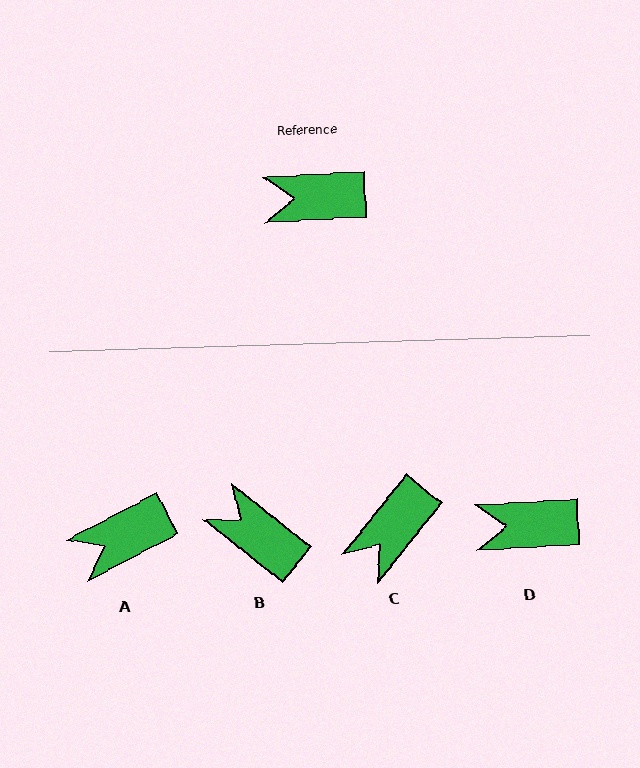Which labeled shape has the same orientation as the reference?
D.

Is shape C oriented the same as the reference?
No, it is off by about 48 degrees.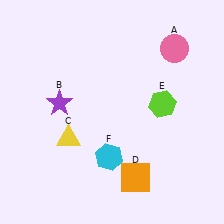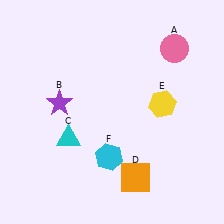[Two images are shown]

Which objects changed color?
C changed from yellow to cyan. E changed from lime to yellow.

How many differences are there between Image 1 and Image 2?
There are 2 differences between the two images.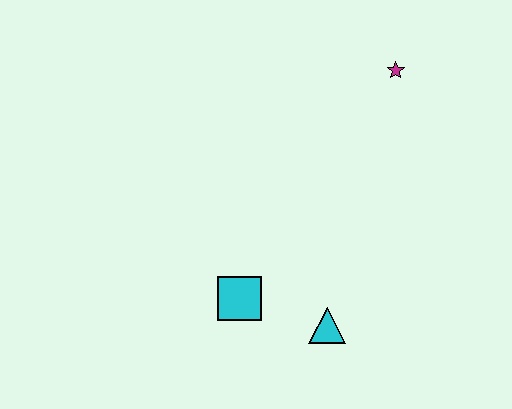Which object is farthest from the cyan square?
The magenta star is farthest from the cyan square.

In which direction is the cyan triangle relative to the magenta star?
The cyan triangle is below the magenta star.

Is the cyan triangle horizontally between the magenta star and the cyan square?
Yes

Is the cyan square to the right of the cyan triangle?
No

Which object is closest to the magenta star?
The cyan triangle is closest to the magenta star.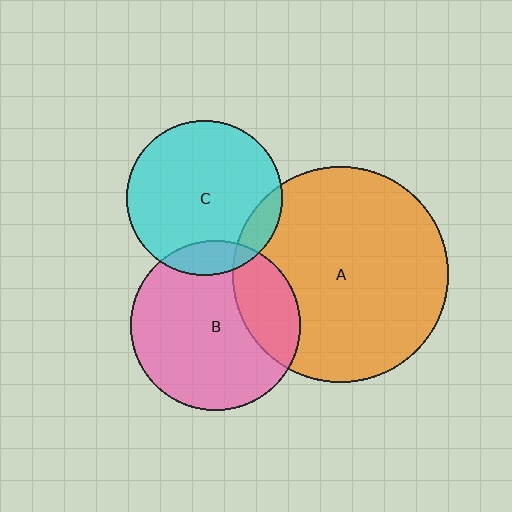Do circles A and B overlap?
Yes.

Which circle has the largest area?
Circle A (orange).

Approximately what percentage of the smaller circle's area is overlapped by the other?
Approximately 25%.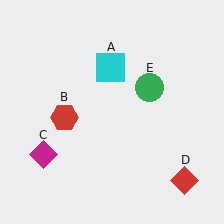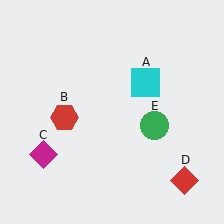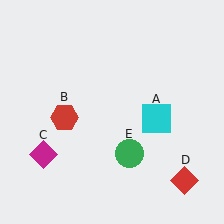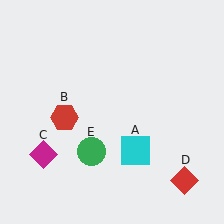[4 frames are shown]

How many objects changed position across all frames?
2 objects changed position: cyan square (object A), green circle (object E).